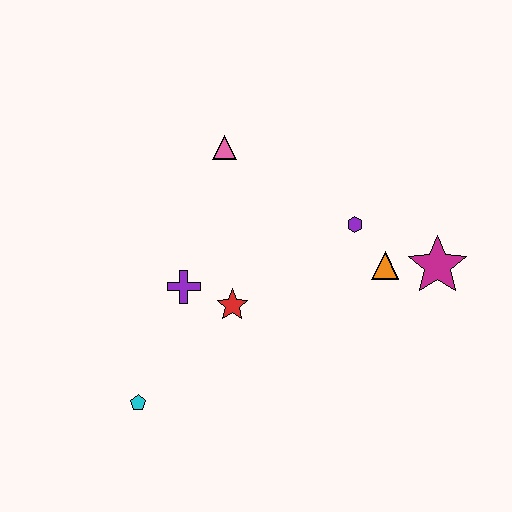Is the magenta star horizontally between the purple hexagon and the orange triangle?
No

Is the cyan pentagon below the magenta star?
Yes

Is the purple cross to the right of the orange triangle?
No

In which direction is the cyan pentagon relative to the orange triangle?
The cyan pentagon is to the left of the orange triangle.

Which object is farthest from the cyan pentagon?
The magenta star is farthest from the cyan pentagon.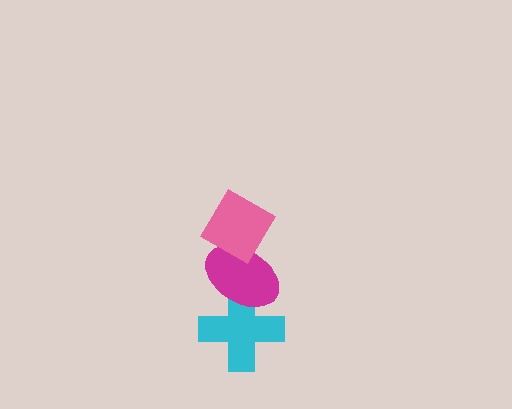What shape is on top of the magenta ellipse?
The pink diamond is on top of the magenta ellipse.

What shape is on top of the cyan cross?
The magenta ellipse is on top of the cyan cross.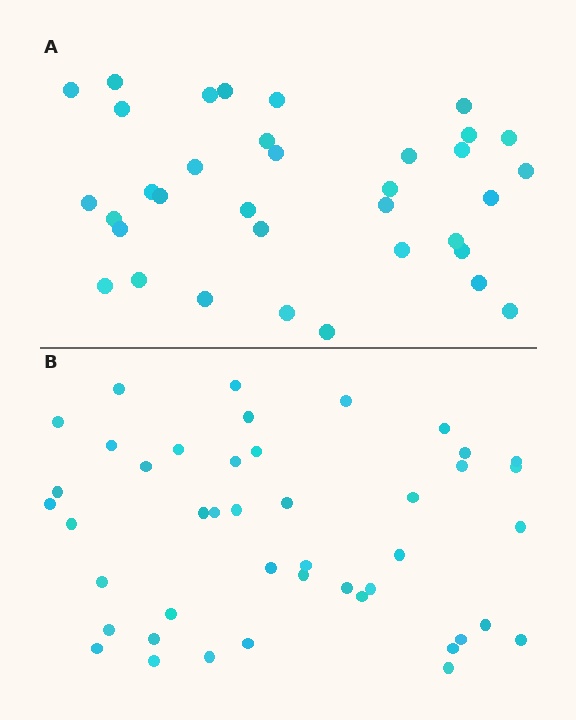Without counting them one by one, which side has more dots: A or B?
Region B (the bottom region) has more dots.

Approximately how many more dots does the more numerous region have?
Region B has roughly 8 or so more dots than region A.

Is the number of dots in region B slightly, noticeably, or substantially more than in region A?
Region B has noticeably more, but not dramatically so. The ratio is roughly 1.3 to 1.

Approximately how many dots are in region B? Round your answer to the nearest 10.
About 40 dots. (The exact count is 44, which rounds to 40.)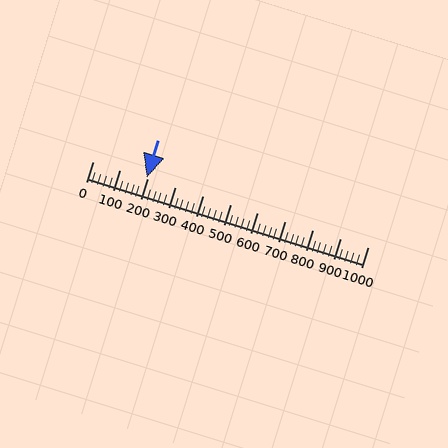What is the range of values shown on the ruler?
The ruler shows values from 0 to 1000.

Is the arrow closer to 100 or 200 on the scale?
The arrow is closer to 200.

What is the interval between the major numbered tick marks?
The major tick marks are spaced 100 units apart.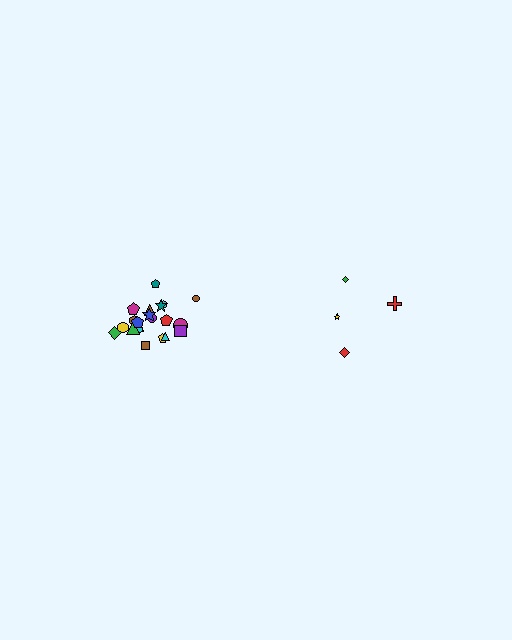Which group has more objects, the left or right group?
The left group.